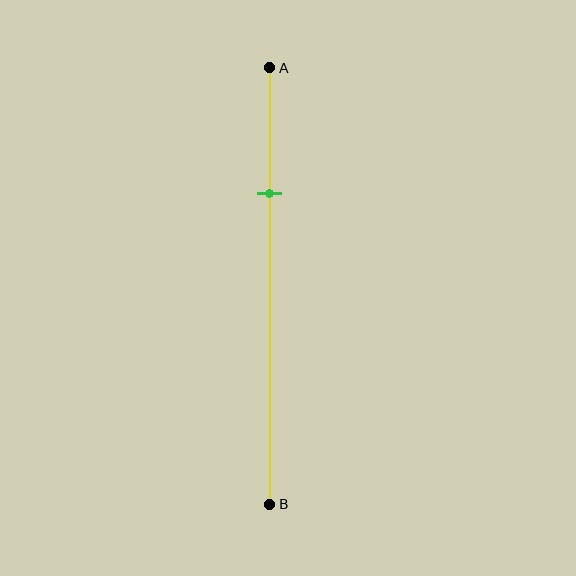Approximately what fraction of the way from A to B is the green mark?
The green mark is approximately 30% of the way from A to B.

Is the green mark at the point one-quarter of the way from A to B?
No, the mark is at about 30% from A, not at the 25% one-quarter point.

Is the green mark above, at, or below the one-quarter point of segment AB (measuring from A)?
The green mark is below the one-quarter point of segment AB.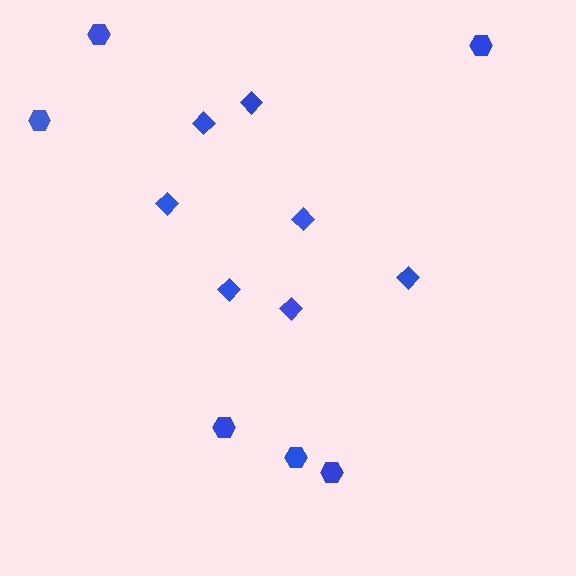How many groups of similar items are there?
There are 2 groups: one group of hexagons (6) and one group of diamonds (7).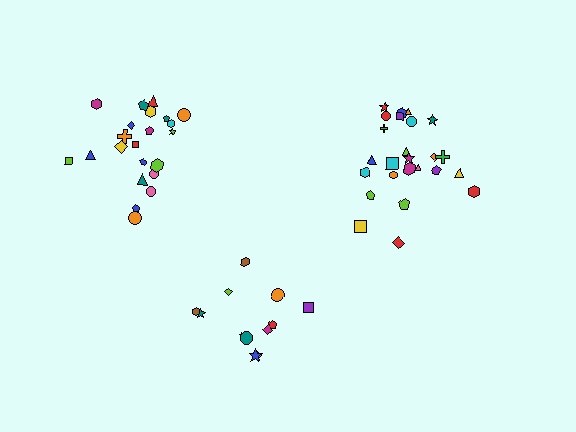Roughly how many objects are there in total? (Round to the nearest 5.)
Roughly 60 objects in total.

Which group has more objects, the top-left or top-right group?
The top-right group.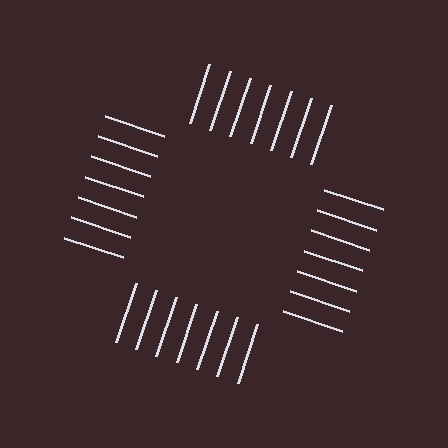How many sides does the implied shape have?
4 sides — the line-ends trace a square.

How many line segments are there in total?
28 — 7 along each of the 4 edges.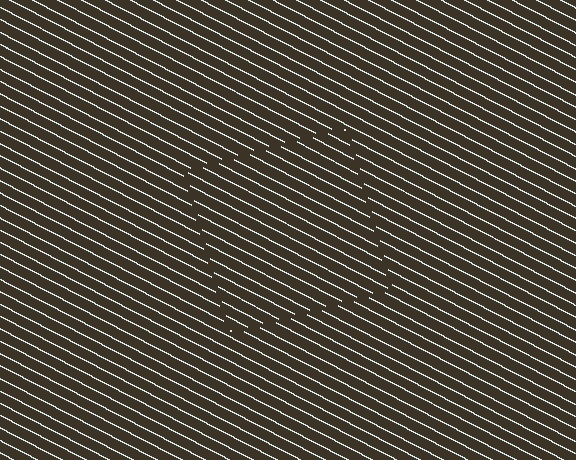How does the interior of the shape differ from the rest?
The interior of the shape contains the same grating, shifted by half a period — the contour is defined by the phase discontinuity where line-ends from the inner and outer gratings abut.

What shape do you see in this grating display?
An illusory square. The interior of the shape contains the same grating, shifted by half a period — the contour is defined by the phase discontinuity where line-ends from the inner and outer gratings abut.